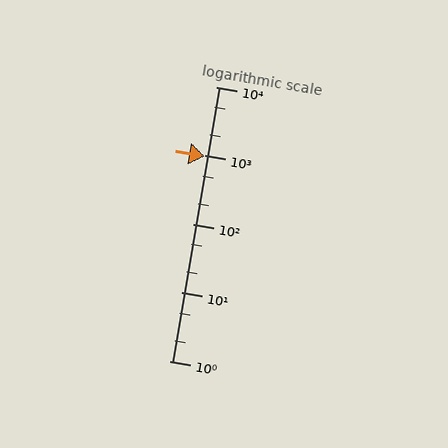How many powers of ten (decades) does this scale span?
The scale spans 4 decades, from 1 to 10000.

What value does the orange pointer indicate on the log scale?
The pointer indicates approximately 960.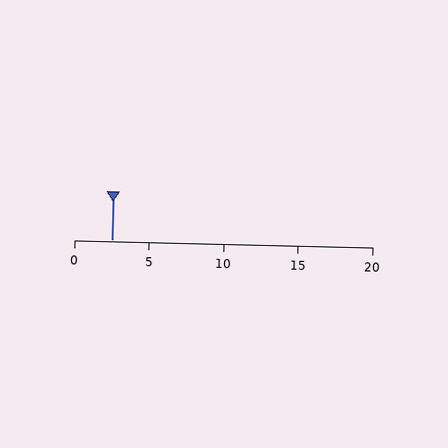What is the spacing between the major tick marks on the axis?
The major ticks are spaced 5 apart.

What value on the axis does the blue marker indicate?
The marker indicates approximately 2.5.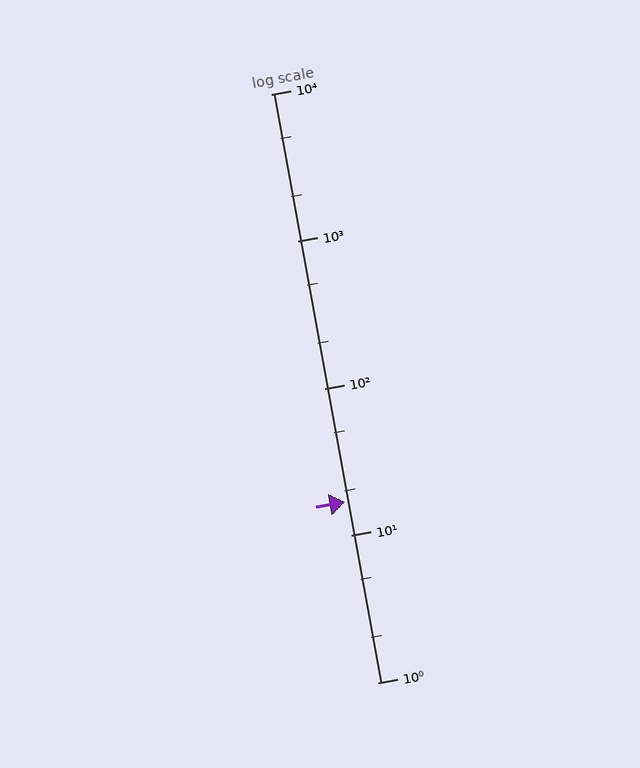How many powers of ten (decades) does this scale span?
The scale spans 4 decades, from 1 to 10000.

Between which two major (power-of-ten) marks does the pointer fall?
The pointer is between 10 and 100.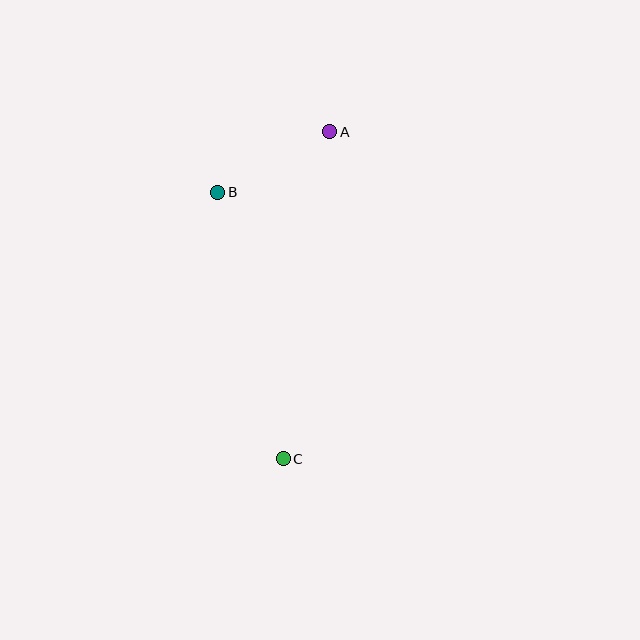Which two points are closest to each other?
Points A and B are closest to each other.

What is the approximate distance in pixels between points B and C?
The distance between B and C is approximately 274 pixels.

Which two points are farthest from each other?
Points A and C are farthest from each other.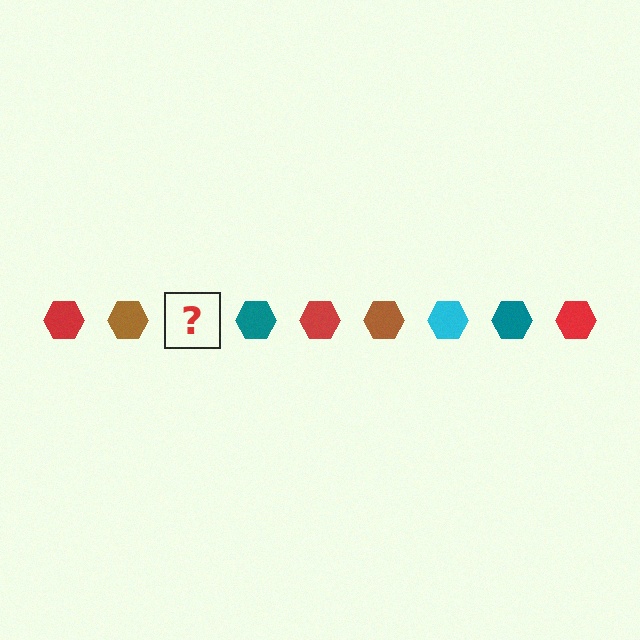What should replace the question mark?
The question mark should be replaced with a cyan hexagon.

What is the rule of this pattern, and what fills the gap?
The rule is that the pattern cycles through red, brown, cyan, teal hexagons. The gap should be filled with a cyan hexagon.